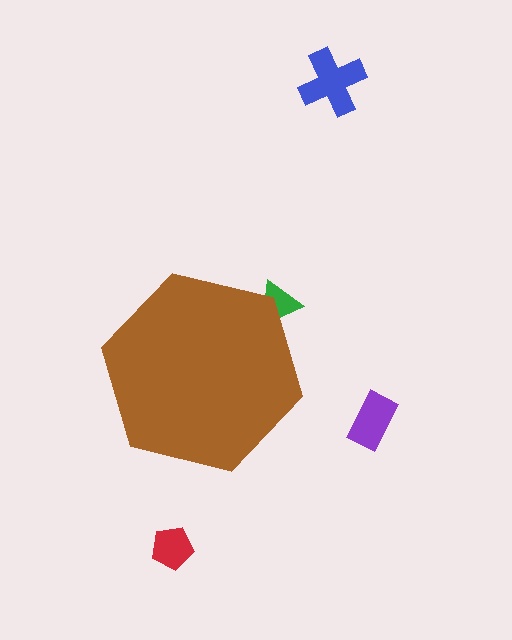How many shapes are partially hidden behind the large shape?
1 shape is partially hidden.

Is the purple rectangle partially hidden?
No, the purple rectangle is fully visible.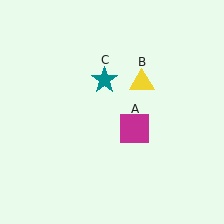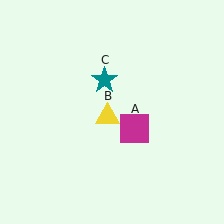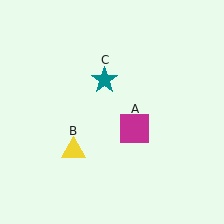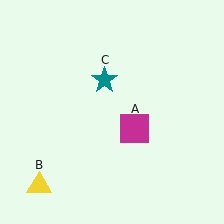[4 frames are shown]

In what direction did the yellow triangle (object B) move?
The yellow triangle (object B) moved down and to the left.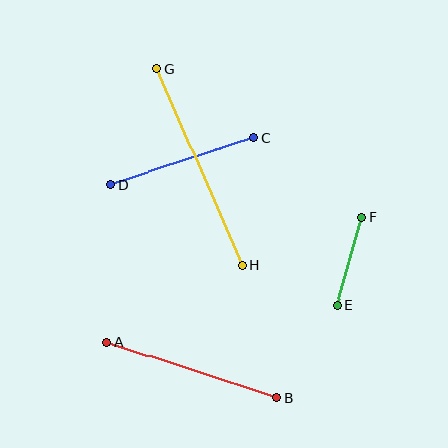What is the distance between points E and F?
The distance is approximately 92 pixels.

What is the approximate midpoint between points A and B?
The midpoint is at approximately (192, 370) pixels.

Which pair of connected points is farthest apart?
Points G and H are farthest apart.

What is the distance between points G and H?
The distance is approximately 214 pixels.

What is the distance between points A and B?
The distance is approximately 179 pixels.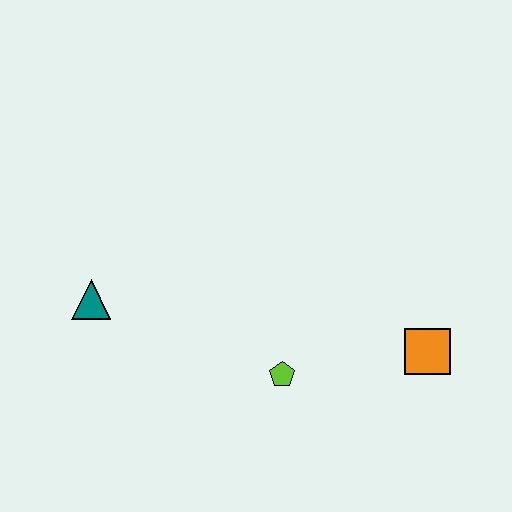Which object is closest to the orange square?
The lime pentagon is closest to the orange square.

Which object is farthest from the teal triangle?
The orange square is farthest from the teal triangle.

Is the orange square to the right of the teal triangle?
Yes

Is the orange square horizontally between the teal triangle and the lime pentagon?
No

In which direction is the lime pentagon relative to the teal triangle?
The lime pentagon is to the right of the teal triangle.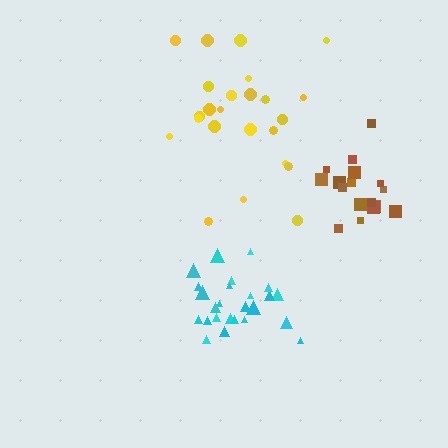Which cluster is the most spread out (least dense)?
Yellow.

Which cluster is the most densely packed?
Brown.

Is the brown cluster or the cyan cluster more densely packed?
Brown.